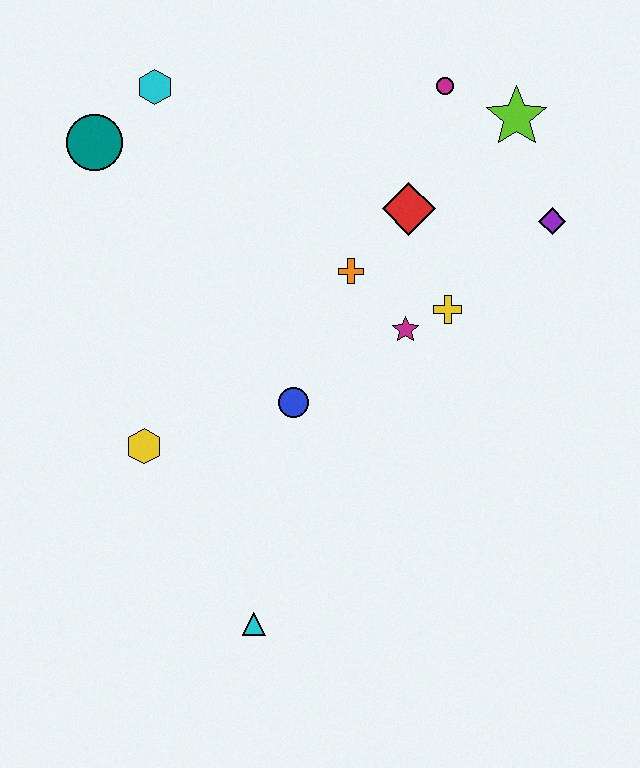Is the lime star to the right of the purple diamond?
No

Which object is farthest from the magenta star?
The teal circle is farthest from the magenta star.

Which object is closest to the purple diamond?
The lime star is closest to the purple diamond.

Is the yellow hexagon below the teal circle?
Yes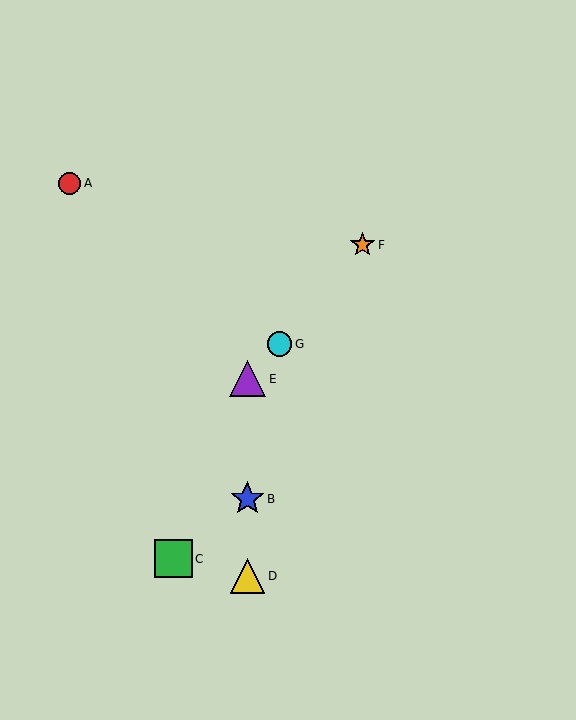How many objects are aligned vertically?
3 objects (B, D, E) are aligned vertically.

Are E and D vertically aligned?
Yes, both are at x≈247.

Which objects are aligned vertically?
Objects B, D, E are aligned vertically.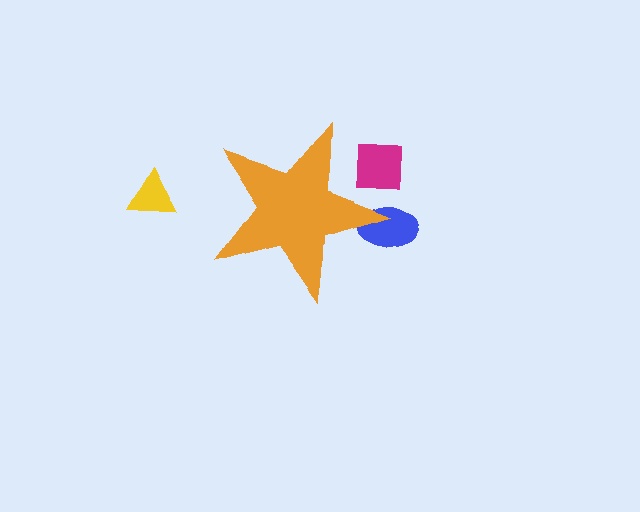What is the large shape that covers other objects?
An orange star.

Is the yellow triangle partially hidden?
No, the yellow triangle is fully visible.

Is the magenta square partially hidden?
Yes, the magenta square is partially hidden behind the orange star.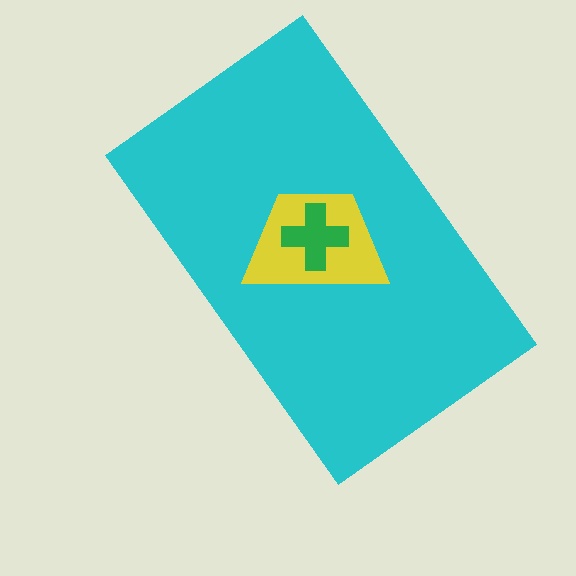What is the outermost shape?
The cyan rectangle.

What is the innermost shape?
The green cross.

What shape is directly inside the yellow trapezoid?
The green cross.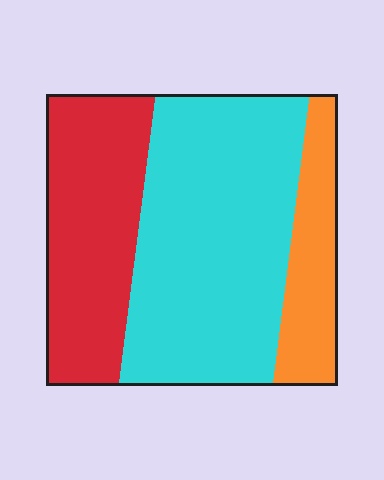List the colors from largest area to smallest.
From largest to smallest: cyan, red, orange.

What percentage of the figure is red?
Red takes up about one third (1/3) of the figure.